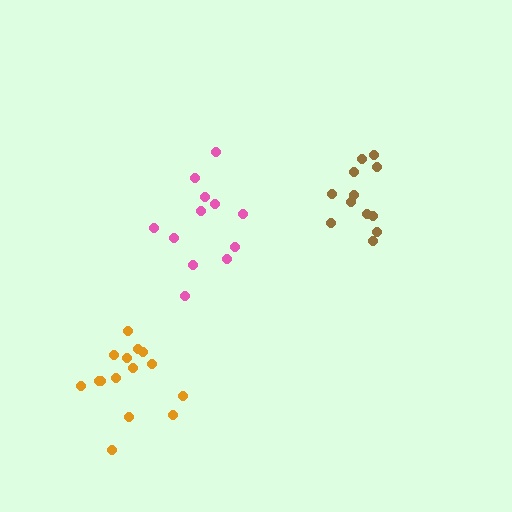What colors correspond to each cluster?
The clusters are colored: pink, brown, orange.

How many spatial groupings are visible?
There are 3 spatial groupings.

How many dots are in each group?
Group 1: 12 dots, Group 2: 12 dots, Group 3: 15 dots (39 total).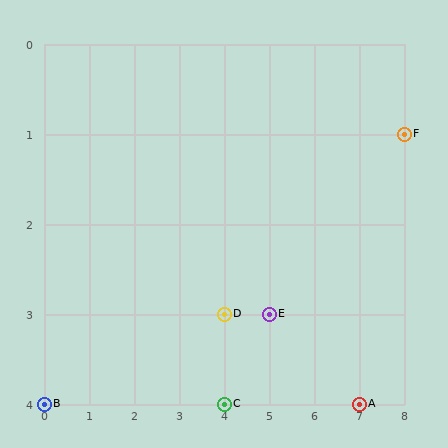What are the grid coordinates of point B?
Point B is at grid coordinates (0, 4).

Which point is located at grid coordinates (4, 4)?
Point C is at (4, 4).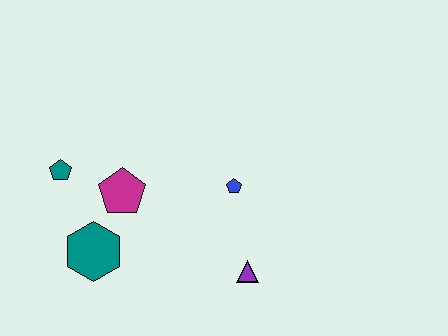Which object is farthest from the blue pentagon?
The teal pentagon is farthest from the blue pentagon.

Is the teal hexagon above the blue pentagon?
No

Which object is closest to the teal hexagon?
The magenta pentagon is closest to the teal hexagon.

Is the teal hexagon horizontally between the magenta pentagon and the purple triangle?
No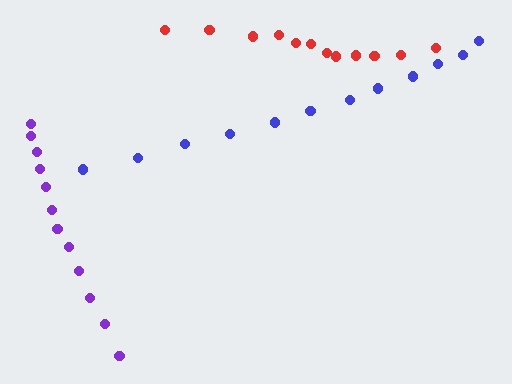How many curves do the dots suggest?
There are 3 distinct paths.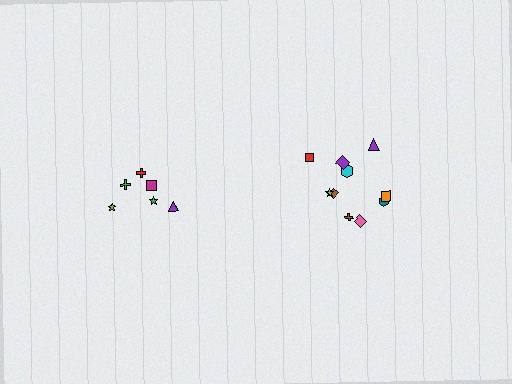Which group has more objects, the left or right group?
The right group.